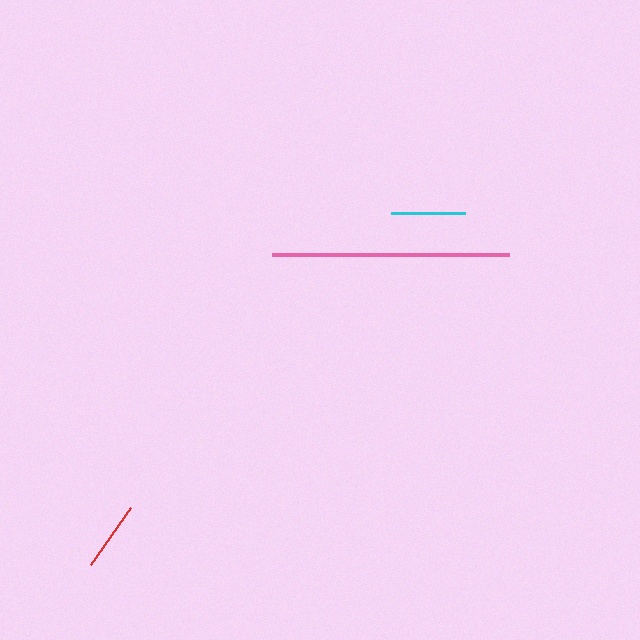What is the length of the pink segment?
The pink segment is approximately 237 pixels long.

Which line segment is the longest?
The pink line is the longest at approximately 237 pixels.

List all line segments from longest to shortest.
From longest to shortest: pink, cyan, red.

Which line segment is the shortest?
The red line is the shortest at approximately 70 pixels.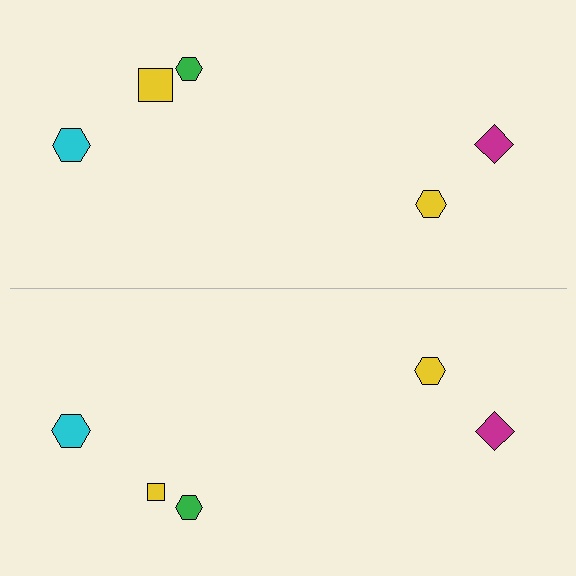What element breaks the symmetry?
The yellow square on the bottom side has a different size than its mirror counterpart.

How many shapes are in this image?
There are 10 shapes in this image.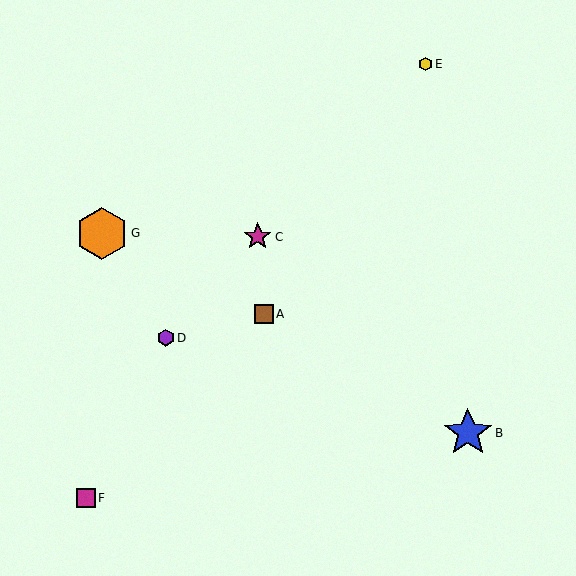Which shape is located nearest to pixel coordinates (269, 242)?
The magenta star (labeled C) at (258, 237) is nearest to that location.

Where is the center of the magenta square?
The center of the magenta square is at (86, 498).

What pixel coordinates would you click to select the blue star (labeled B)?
Click at (468, 433) to select the blue star B.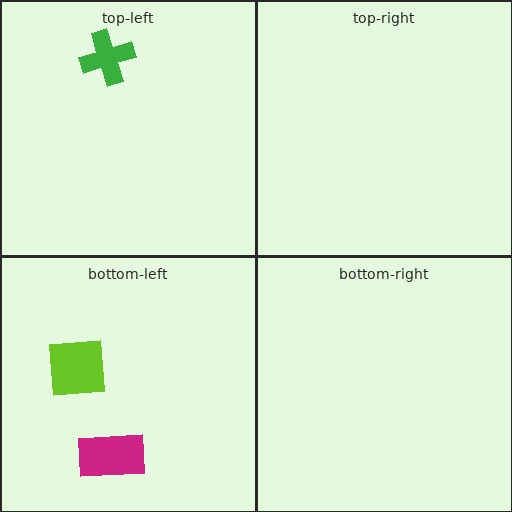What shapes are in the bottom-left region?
The magenta rectangle, the lime square.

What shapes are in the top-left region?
The green cross.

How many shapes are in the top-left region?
1.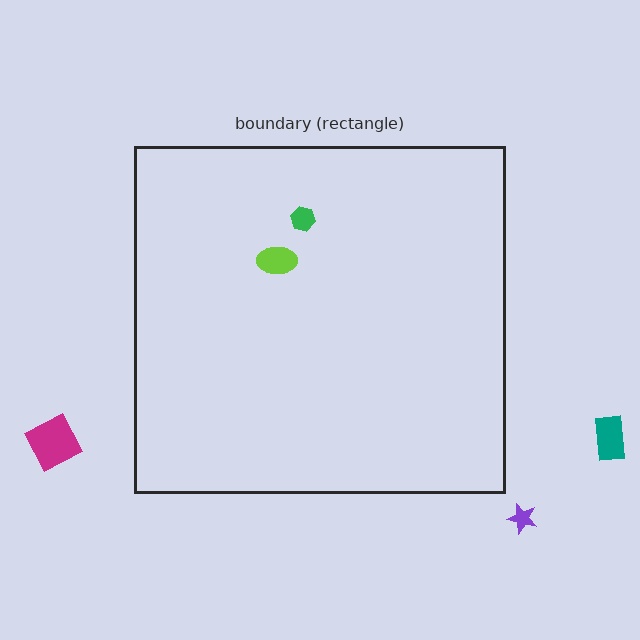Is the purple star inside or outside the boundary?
Outside.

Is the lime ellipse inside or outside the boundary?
Inside.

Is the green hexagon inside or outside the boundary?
Inside.